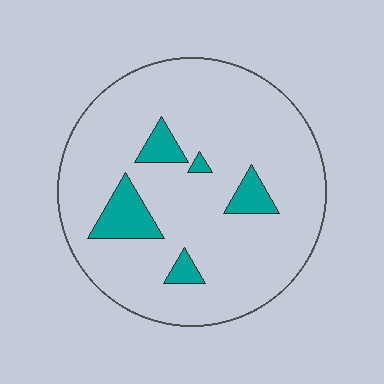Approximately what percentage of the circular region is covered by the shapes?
Approximately 10%.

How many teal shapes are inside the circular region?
5.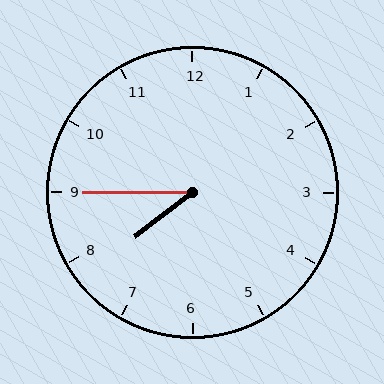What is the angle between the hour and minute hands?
Approximately 38 degrees.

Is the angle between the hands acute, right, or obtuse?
It is acute.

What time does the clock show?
7:45.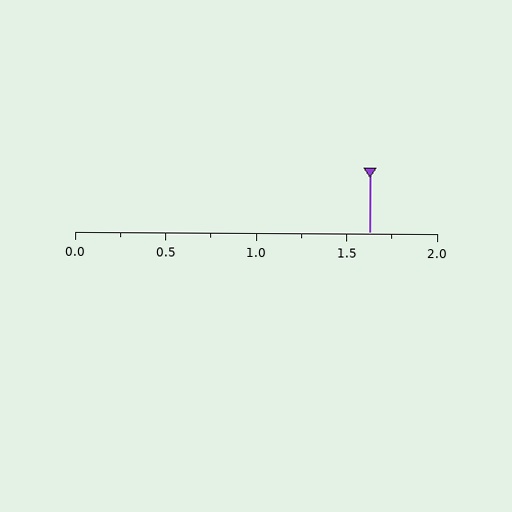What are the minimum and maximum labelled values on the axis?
The axis runs from 0.0 to 2.0.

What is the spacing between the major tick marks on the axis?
The major ticks are spaced 0.5 apart.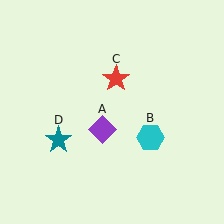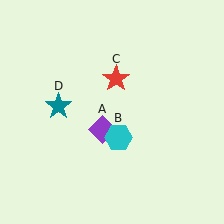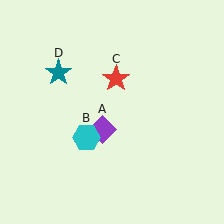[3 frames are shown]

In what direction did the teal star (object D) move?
The teal star (object D) moved up.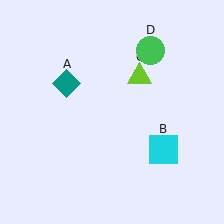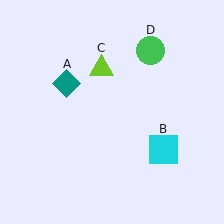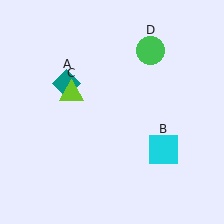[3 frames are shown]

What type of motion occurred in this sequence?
The lime triangle (object C) rotated counterclockwise around the center of the scene.